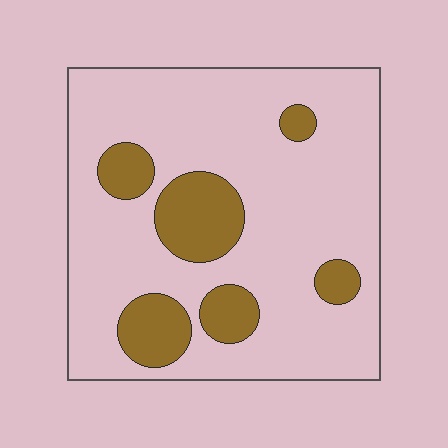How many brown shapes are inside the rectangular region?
6.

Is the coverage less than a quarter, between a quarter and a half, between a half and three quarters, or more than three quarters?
Less than a quarter.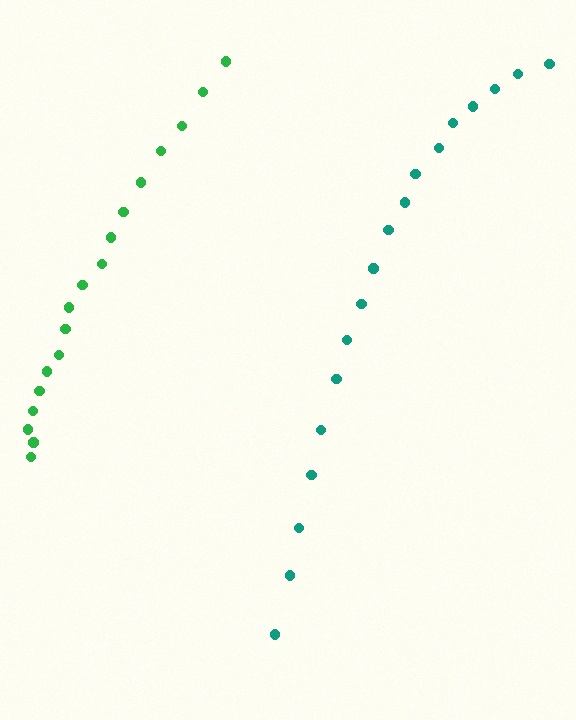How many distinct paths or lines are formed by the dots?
There are 2 distinct paths.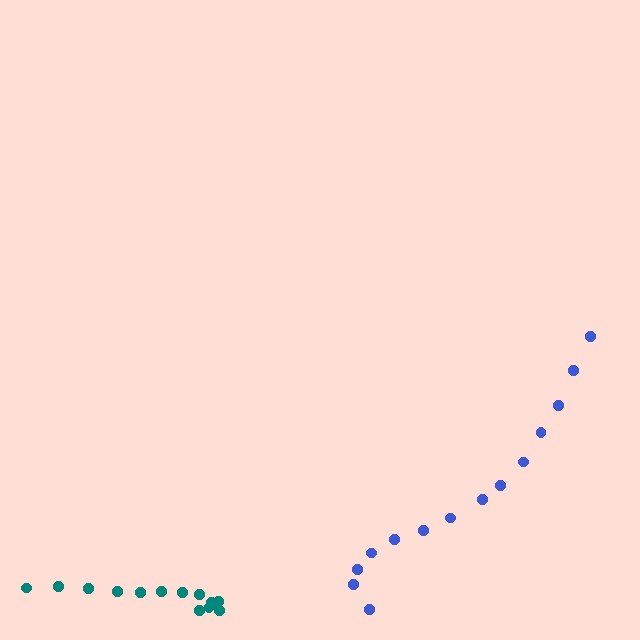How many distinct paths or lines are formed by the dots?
There are 2 distinct paths.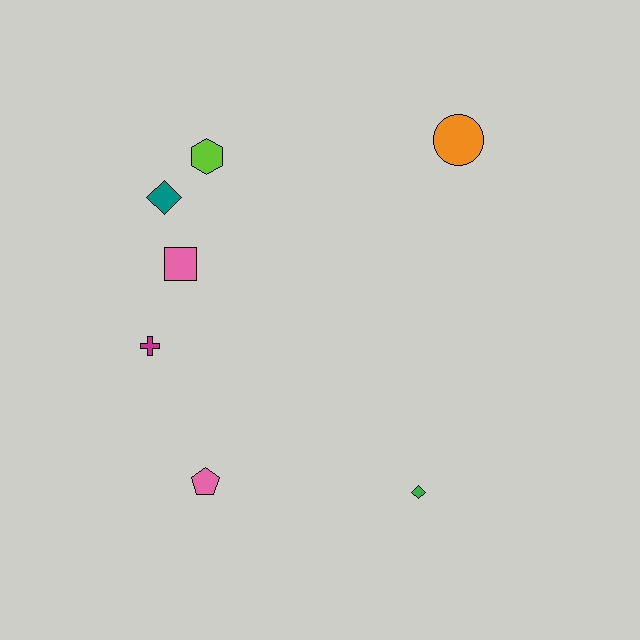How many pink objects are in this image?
There are 2 pink objects.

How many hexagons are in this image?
There is 1 hexagon.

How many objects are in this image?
There are 7 objects.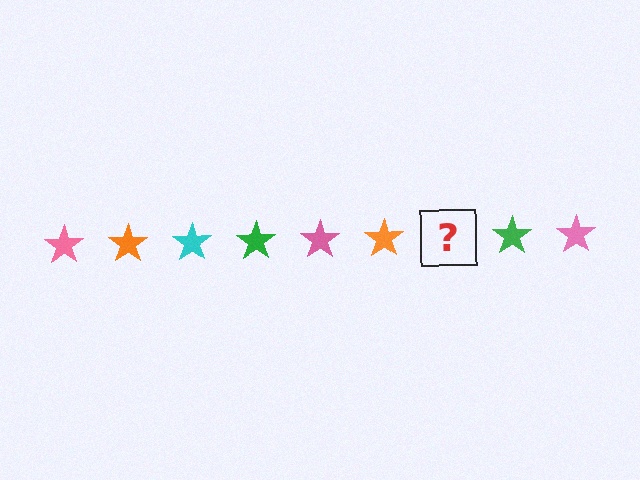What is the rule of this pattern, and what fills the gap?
The rule is that the pattern cycles through pink, orange, cyan, green stars. The gap should be filled with a cyan star.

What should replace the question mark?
The question mark should be replaced with a cyan star.